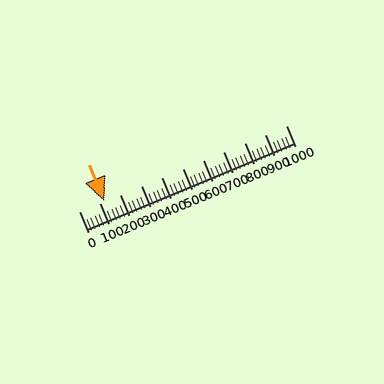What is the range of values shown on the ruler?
The ruler shows values from 0 to 1000.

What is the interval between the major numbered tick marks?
The major tick marks are spaced 100 units apart.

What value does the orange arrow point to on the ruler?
The orange arrow points to approximately 124.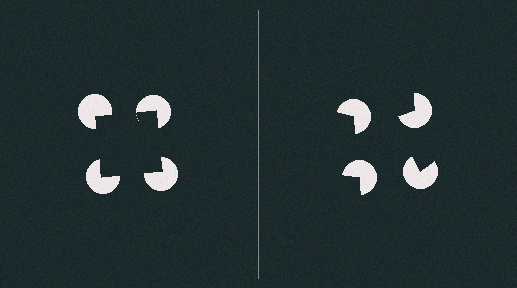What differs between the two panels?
The pac-man discs are positioned identically on both sides; only the wedge orientations differ. On the left they align to a square; on the right they are misaligned.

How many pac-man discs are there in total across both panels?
8 — 4 on each side.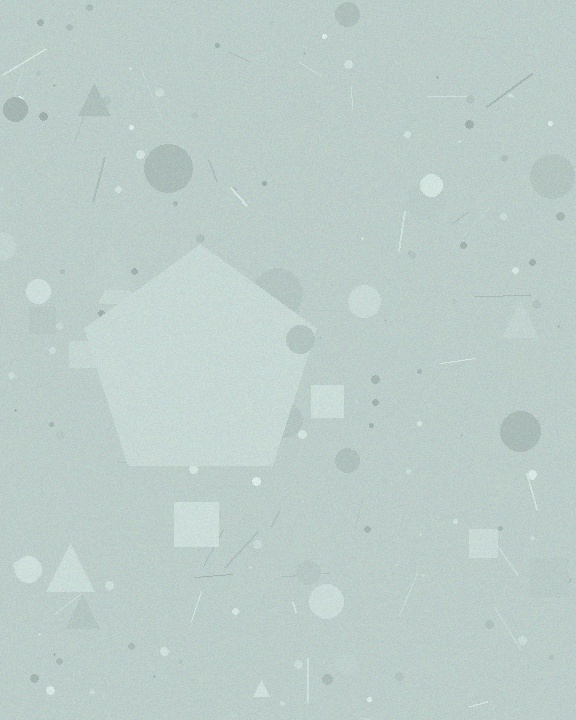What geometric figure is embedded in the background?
A pentagon is embedded in the background.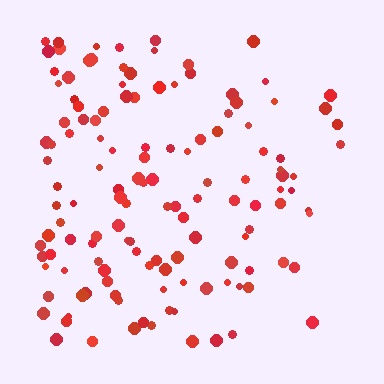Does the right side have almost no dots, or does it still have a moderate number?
Still a moderate number, just noticeably fewer than the left.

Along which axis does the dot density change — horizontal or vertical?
Horizontal.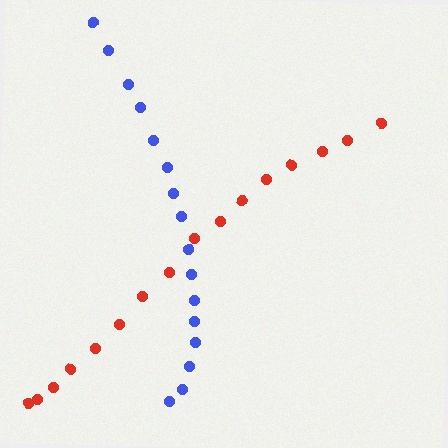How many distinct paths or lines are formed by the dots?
There are 2 distinct paths.